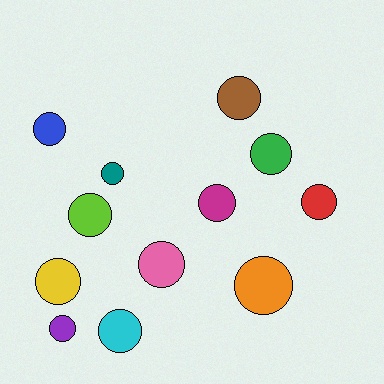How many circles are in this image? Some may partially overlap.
There are 12 circles.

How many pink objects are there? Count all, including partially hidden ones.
There is 1 pink object.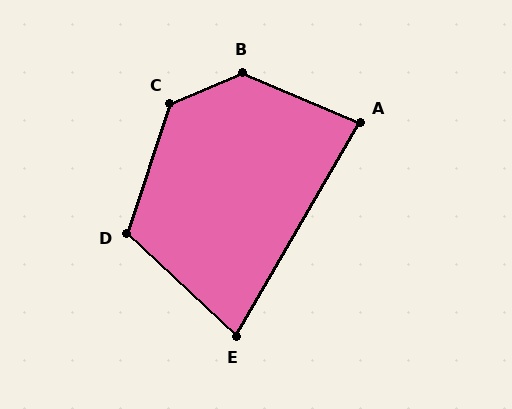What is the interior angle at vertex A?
Approximately 83 degrees (acute).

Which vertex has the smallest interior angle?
E, at approximately 77 degrees.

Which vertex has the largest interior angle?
B, at approximately 134 degrees.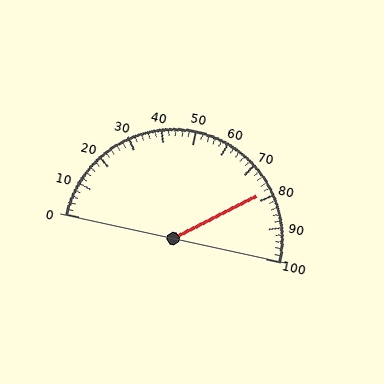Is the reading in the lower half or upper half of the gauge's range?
The reading is in the upper half of the range (0 to 100).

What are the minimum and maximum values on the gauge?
The gauge ranges from 0 to 100.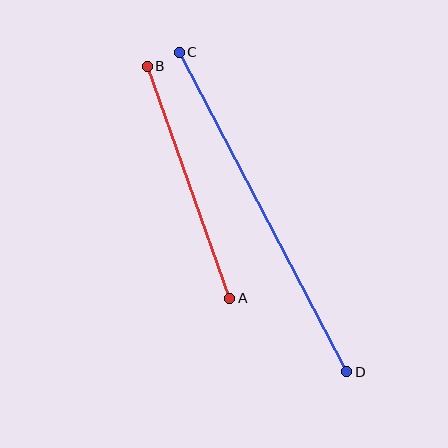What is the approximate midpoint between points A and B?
The midpoint is at approximately (188, 182) pixels.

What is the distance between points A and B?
The distance is approximately 246 pixels.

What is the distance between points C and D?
The distance is approximately 361 pixels.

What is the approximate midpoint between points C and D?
The midpoint is at approximately (263, 212) pixels.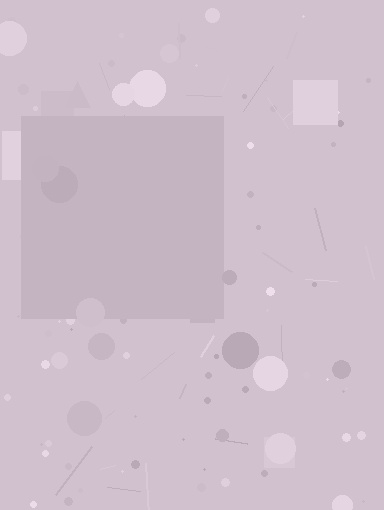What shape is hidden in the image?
A square is hidden in the image.